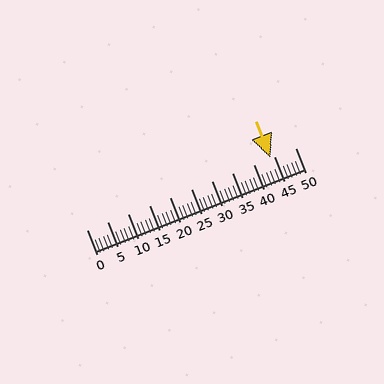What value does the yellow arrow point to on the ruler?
The yellow arrow points to approximately 44.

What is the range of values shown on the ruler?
The ruler shows values from 0 to 50.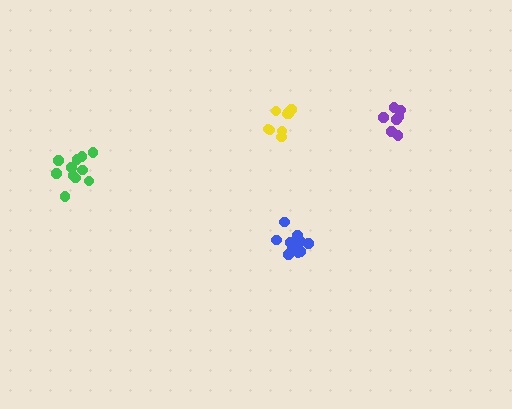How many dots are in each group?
Group 1: 11 dots, Group 2: 11 dots, Group 3: 9 dots, Group 4: 7 dots (38 total).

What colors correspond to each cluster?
The clusters are colored: green, blue, yellow, purple.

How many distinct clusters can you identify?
There are 4 distinct clusters.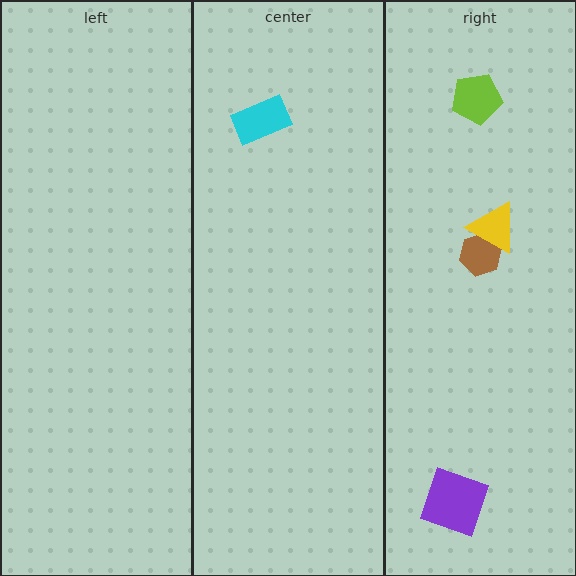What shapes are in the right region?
The purple square, the brown hexagon, the lime pentagon, the yellow triangle.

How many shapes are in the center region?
1.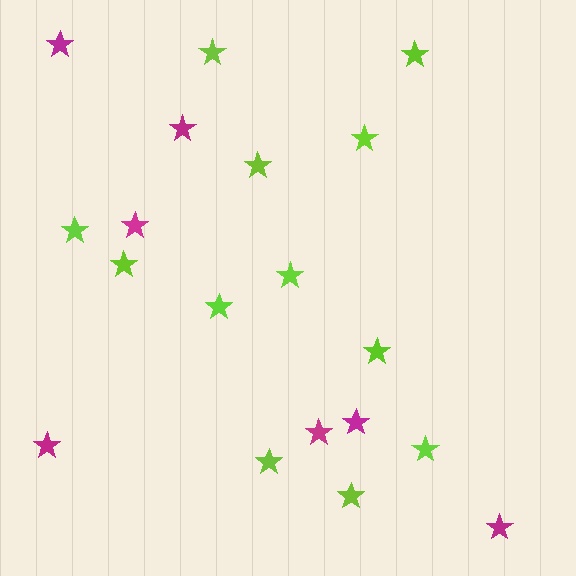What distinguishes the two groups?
There are 2 groups: one group of magenta stars (7) and one group of lime stars (12).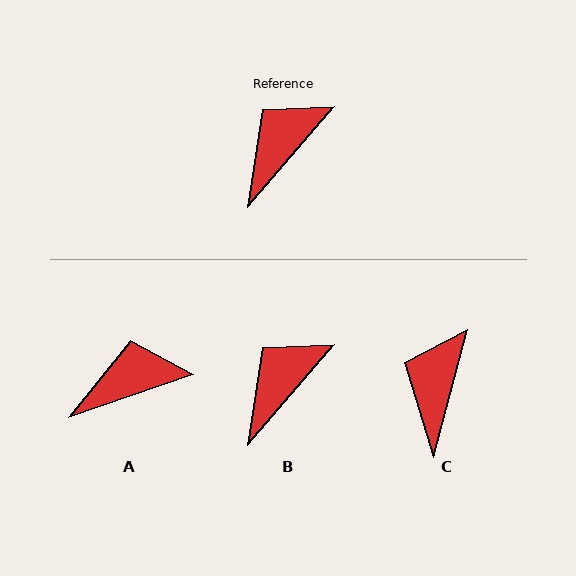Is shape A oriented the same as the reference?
No, it is off by about 30 degrees.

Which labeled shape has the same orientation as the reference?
B.